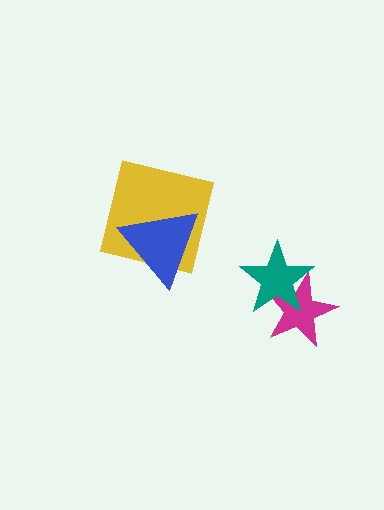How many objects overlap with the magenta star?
1 object overlaps with the magenta star.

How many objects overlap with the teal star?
1 object overlaps with the teal star.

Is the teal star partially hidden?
No, no other shape covers it.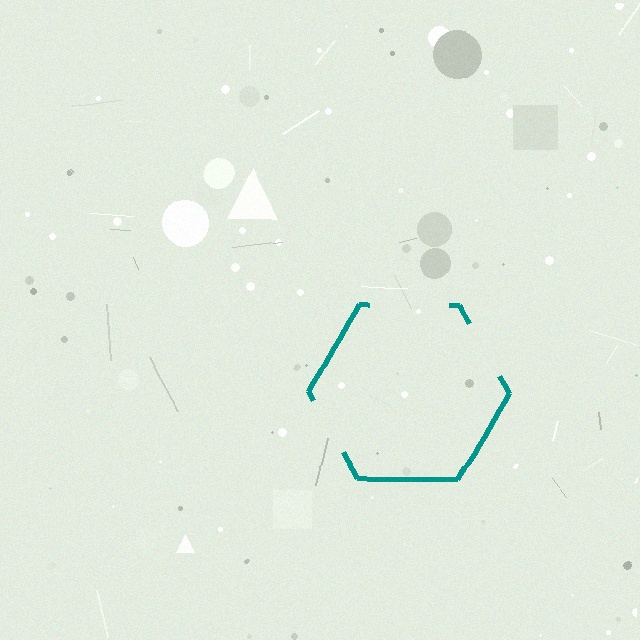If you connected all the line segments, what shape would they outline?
They would outline a hexagon.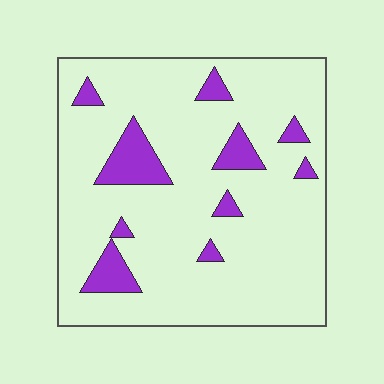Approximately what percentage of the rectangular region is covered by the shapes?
Approximately 15%.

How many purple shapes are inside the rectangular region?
10.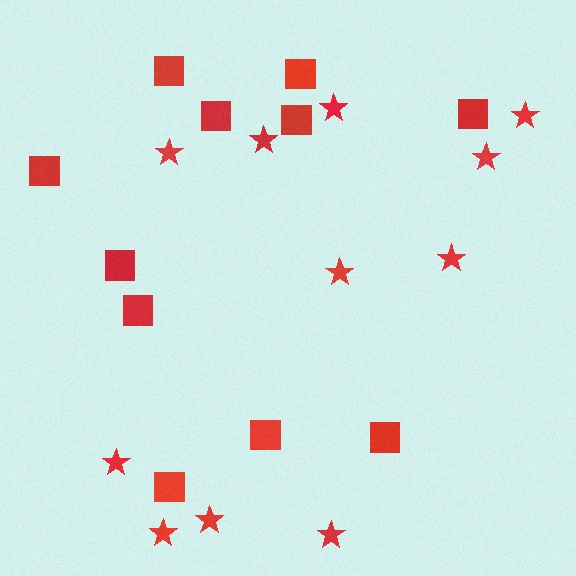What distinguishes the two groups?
There are 2 groups: one group of squares (11) and one group of stars (11).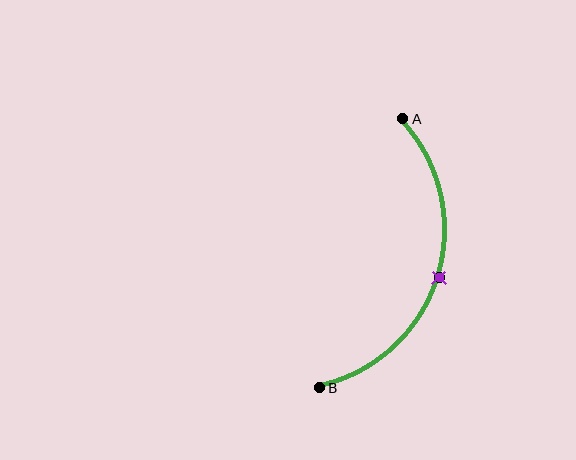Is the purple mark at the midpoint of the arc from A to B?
Yes. The purple mark lies on the arc at equal arc-length from both A and B — it is the arc midpoint.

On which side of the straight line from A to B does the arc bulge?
The arc bulges to the right of the straight line connecting A and B.